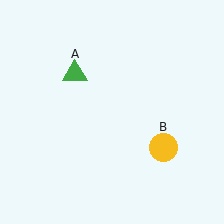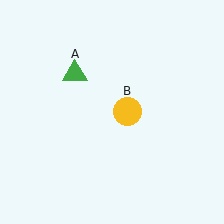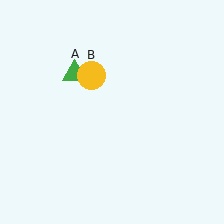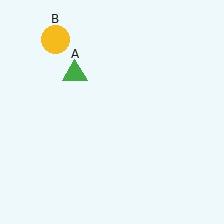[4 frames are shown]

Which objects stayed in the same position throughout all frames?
Green triangle (object A) remained stationary.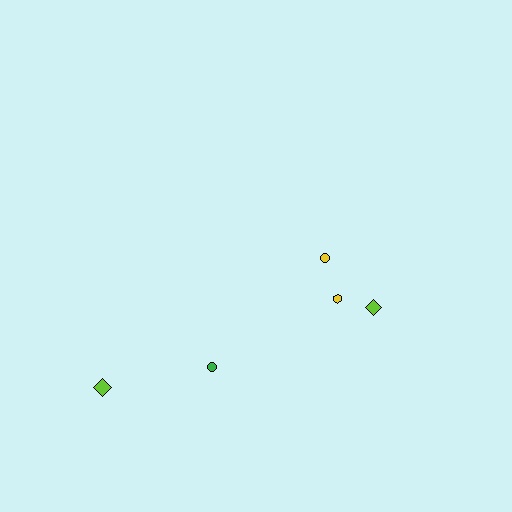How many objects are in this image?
There are 5 objects.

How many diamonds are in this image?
There are 2 diamonds.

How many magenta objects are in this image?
There are no magenta objects.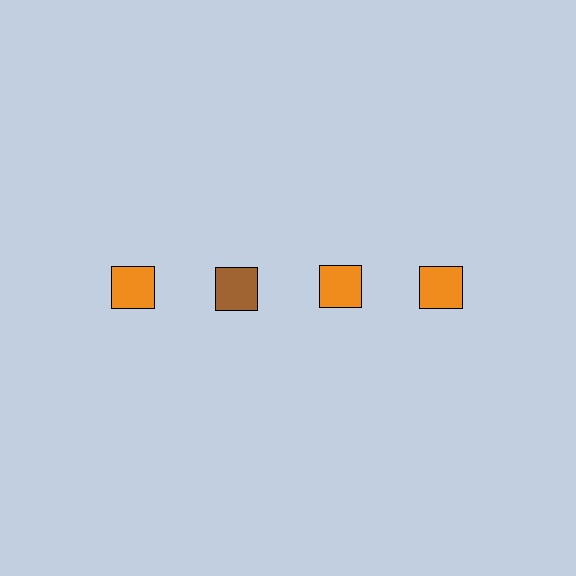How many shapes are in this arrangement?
There are 4 shapes arranged in a grid pattern.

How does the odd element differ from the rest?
It has a different color: brown instead of orange.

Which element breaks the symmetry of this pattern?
The brown square in the top row, second from left column breaks the symmetry. All other shapes are orange squares.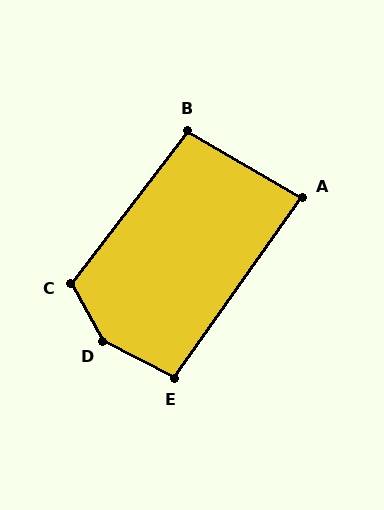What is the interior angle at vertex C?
Approximately 114 degrees (obtuse).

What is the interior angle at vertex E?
Approximately 98 degrees (obtuse).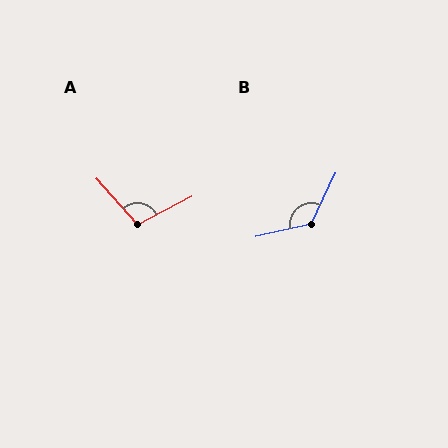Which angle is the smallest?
A, at approximately 104 degrees.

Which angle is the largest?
B, at approximately 127 degrees.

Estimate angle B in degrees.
Approximately 127 degrees.